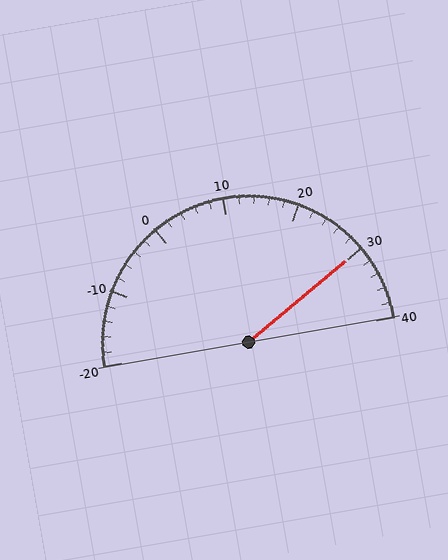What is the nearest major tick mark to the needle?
The nearest major tick mark is 30.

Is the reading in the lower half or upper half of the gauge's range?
The reading is in the upper half of the range (-20 to 40).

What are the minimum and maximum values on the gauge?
The gauge ranges from -20 to 40.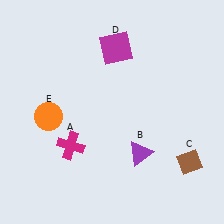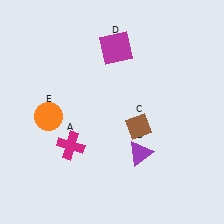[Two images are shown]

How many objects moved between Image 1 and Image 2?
1 object moved between the two images.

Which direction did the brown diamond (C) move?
The brown diamond (C) moved left.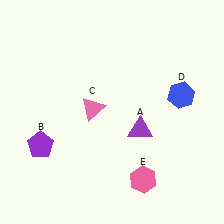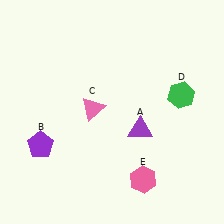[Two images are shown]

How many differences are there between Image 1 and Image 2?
There is 1 difference between the two images.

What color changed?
The hexagon (D) changed from blue in Image 1 to green in Image 2.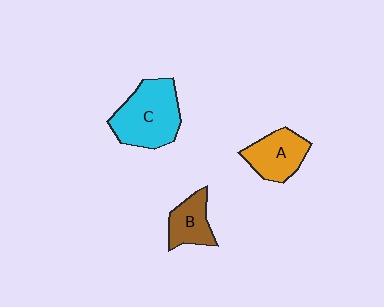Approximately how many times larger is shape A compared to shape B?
Approximately 1.2 times.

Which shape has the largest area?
Shape C (cyan).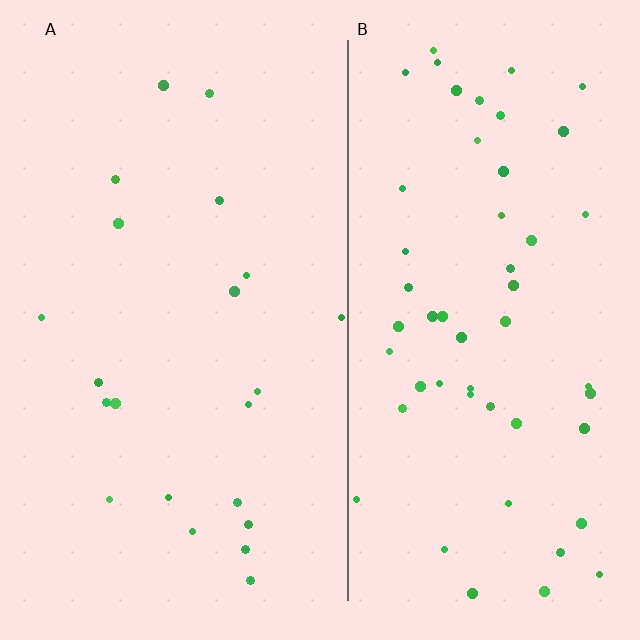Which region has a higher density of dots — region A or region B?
B (the right).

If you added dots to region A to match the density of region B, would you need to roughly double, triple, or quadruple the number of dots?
Approximately triple.